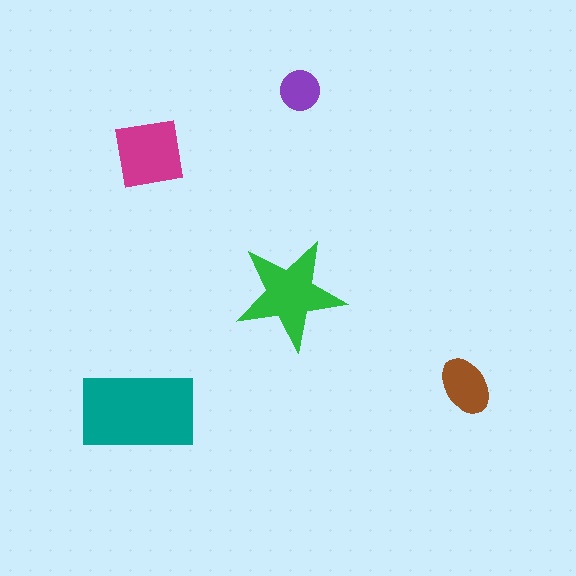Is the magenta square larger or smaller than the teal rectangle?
Smaller.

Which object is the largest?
The teal rectangle.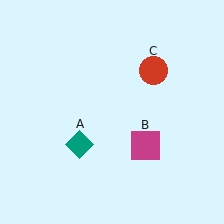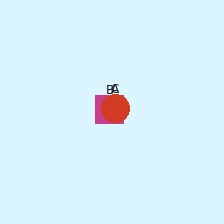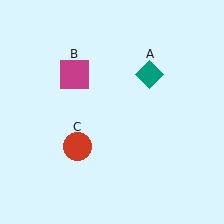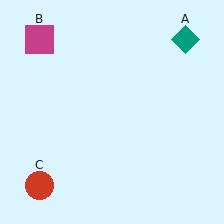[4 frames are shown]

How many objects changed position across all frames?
3 objects changed position: teal diamond (object A), magenta square (object B), red circle (object C).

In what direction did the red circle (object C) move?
The red circle (object C) moved down and to the left.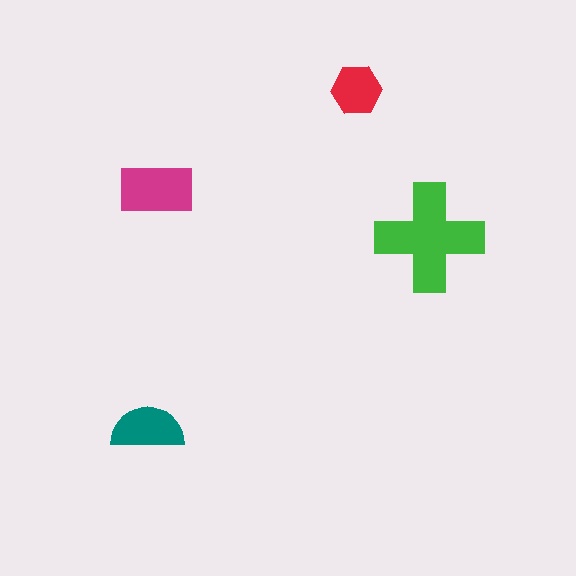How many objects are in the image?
There are 4 objects in the image.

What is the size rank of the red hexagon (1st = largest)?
4th.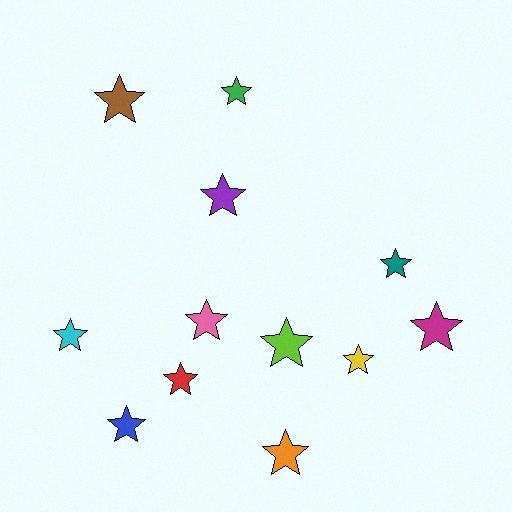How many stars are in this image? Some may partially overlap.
There are 12 stars.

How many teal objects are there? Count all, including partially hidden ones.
There is 1 teal object.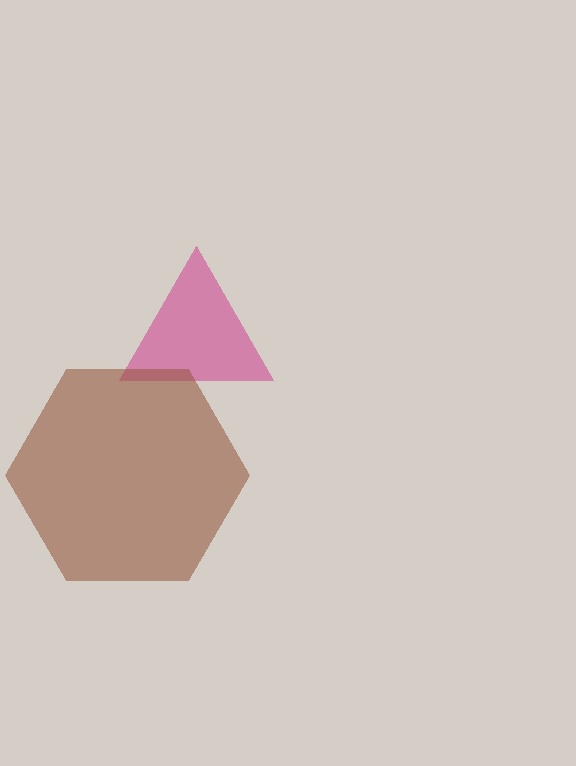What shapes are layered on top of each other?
The layered shapes are: a magenta triangle, a brown hexagon.